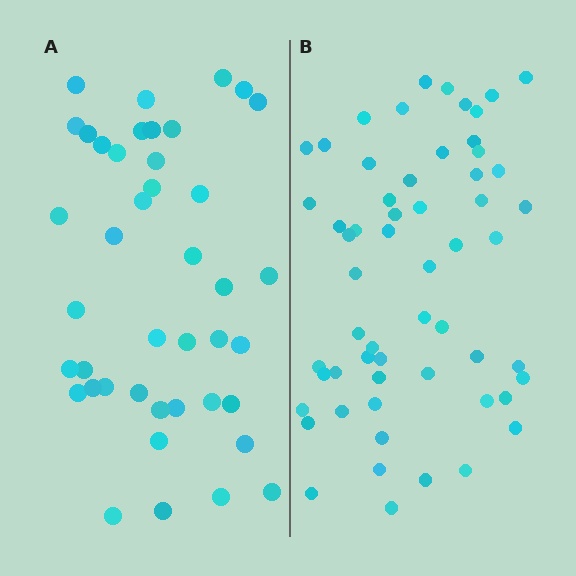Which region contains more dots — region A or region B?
Region B (the right region) has more dots.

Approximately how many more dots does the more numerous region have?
Region B has approximately 15 more dots than region A.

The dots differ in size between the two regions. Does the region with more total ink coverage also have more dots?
No. Region A has more total ink coverage because its dots are larger, but region B actually contains more individual dots. Total area can be misleading — the number of items is what matters here.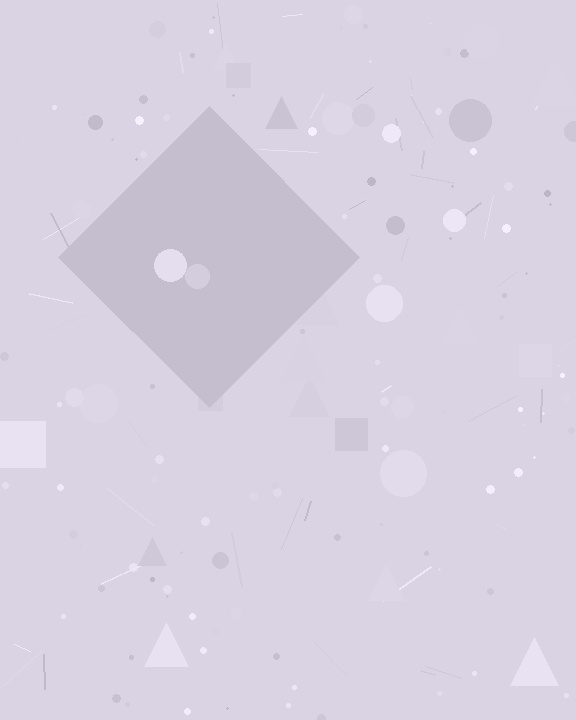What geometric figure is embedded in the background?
A diamond is embedded in the background.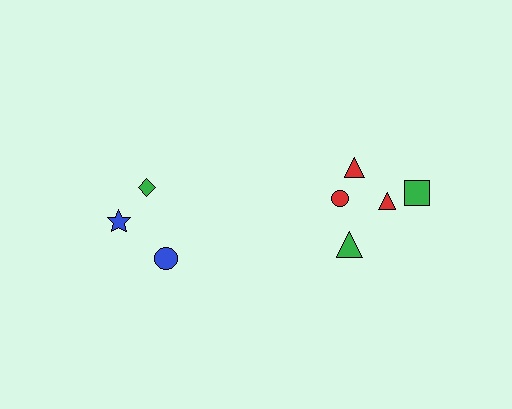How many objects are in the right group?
There are 5 objects.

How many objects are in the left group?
There are 3 objects.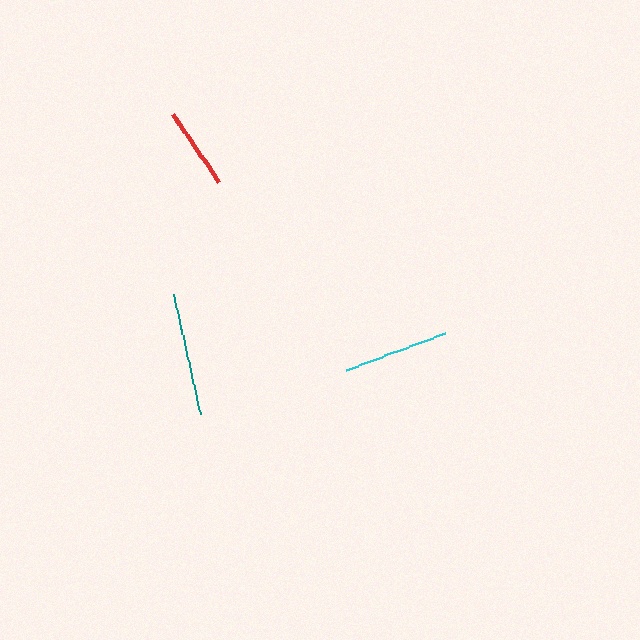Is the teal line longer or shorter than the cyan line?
The teal line is longer than the cyan line.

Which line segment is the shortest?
The red line is the shortest at approximately 82 pixels.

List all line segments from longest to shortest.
From longest to shortest: teal, cyan, red.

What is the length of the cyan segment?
The cyan segment is approximately 106 pixels long.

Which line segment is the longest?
The teal line is the longest at approximately 123 pixels.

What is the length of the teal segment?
The teal segment is approximately 123 pixels long.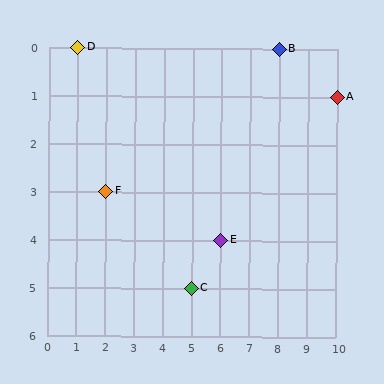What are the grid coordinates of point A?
Point A is at grid coordinates (10, 1).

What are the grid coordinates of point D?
Point D is at grid coordinates (1, 0).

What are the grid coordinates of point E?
Point E is at grid coordinates (6, 4).